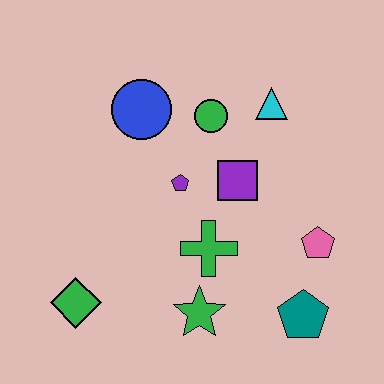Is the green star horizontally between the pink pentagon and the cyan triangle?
No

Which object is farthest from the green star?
The cyan triangle is farthest from the green star.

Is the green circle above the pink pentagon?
Yes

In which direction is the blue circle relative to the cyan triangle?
The blue circle is to the left of the cyan triangle.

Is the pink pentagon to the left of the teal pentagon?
No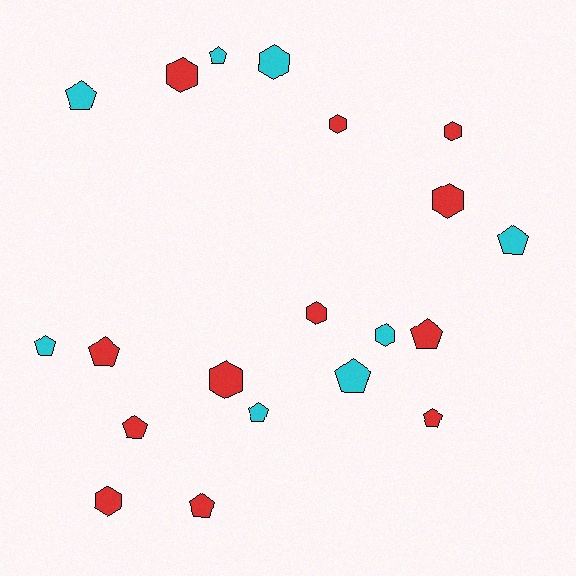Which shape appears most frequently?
Pentagon, with 11 objects.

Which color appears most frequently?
Red, with 12 objects.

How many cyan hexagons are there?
There are 2 cyan hexagons.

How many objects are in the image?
There are 20 objects.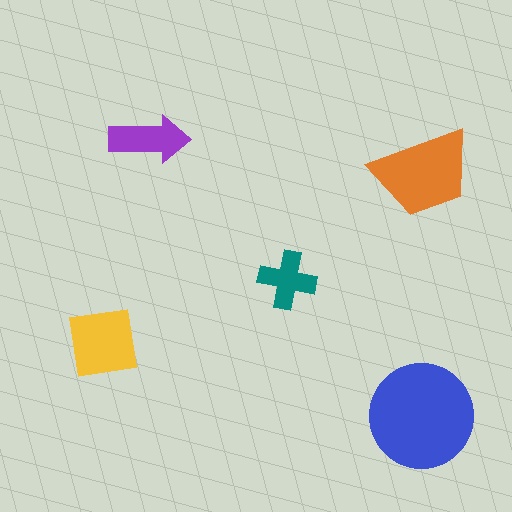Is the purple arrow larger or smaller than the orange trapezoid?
Smaller.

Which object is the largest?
The blue circle.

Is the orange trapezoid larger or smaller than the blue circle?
Smaller.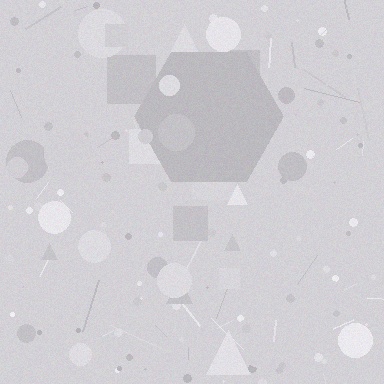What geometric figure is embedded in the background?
A hexagon is embedded in the background.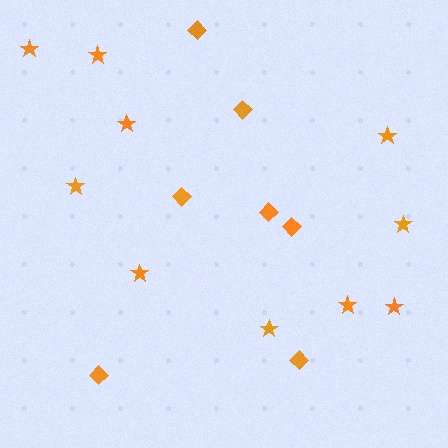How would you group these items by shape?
There are 2 groups: one group of diamonds (7) and one group of stars (10).